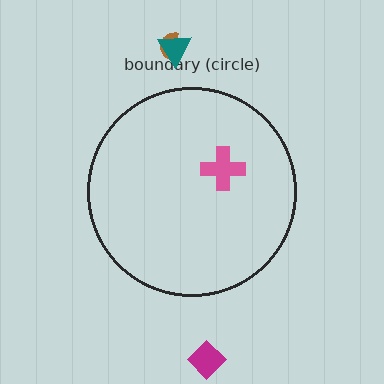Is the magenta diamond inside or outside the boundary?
Outside.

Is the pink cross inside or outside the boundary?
Inside.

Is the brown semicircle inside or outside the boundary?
Outside.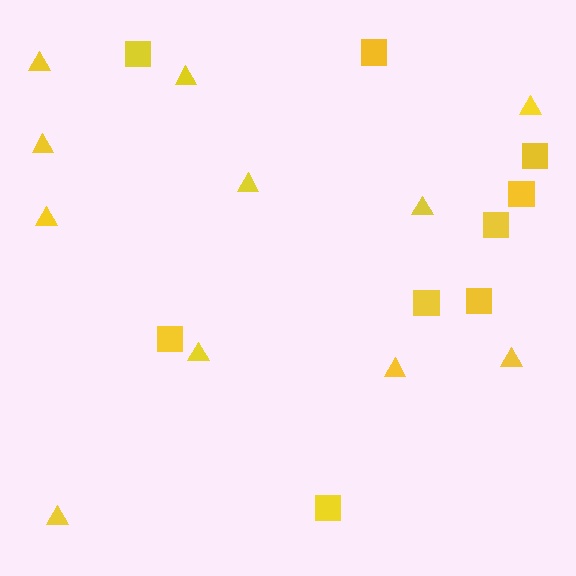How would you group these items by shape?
There are 2 groups: one group of triangles (11) and one group of squares (9).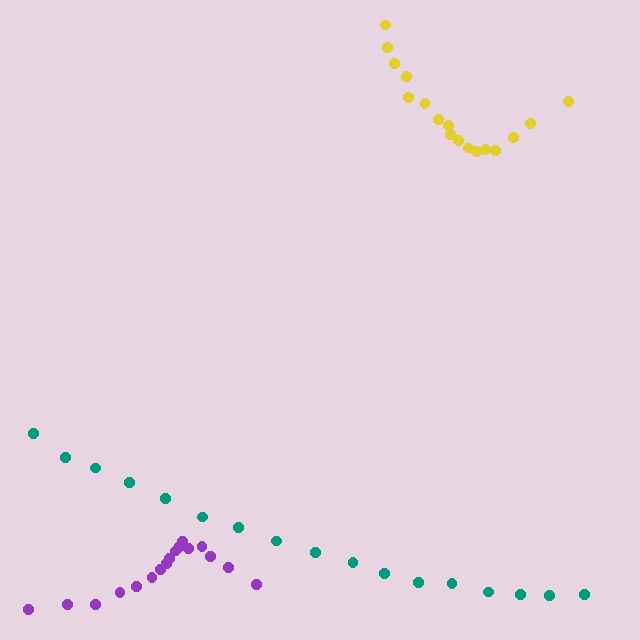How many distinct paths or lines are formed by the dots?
There are 3 distinct paths.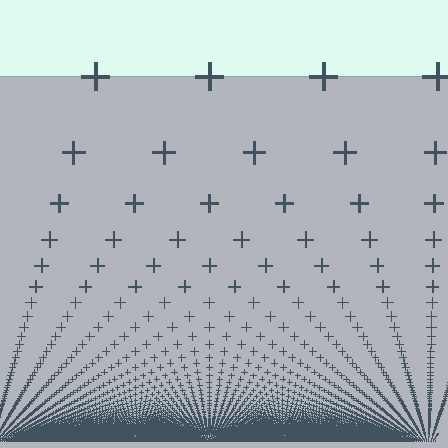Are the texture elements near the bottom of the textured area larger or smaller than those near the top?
Smaller. The gradient is inverted — elements near the bottom are smaller and denser.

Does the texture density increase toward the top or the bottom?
Density increases toward the bottom.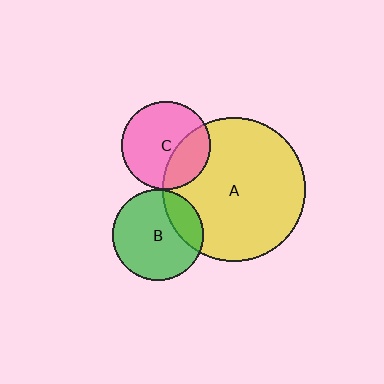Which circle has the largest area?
Circle A (yellow).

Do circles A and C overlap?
Yes.